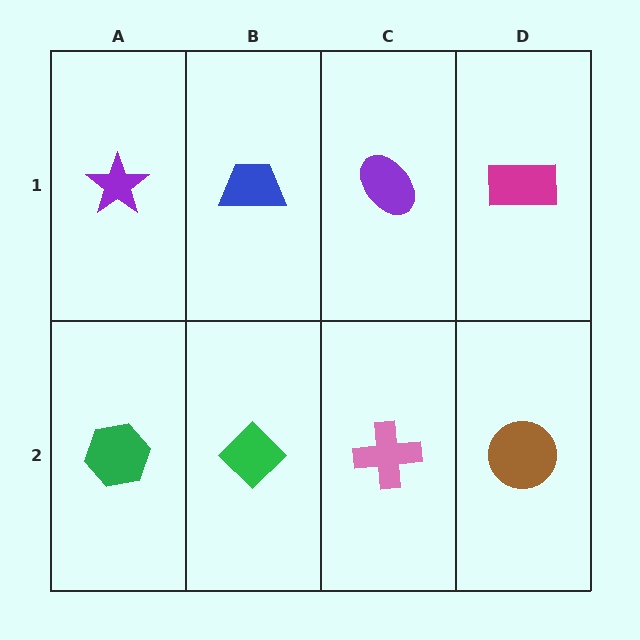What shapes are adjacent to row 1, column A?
A green hexagon (row 2, column A), a blue trapezoid (row 1, column B).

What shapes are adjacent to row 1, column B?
A green diamond (row 2, column B), a purple star (row 1, column A), a purple ellipse (row 1, column C).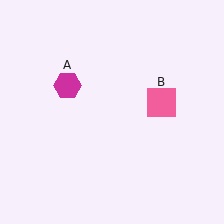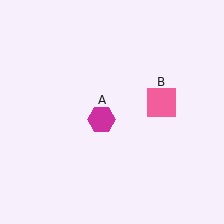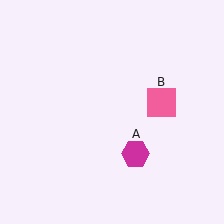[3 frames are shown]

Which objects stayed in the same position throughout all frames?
Pink square (object B) remained stationary.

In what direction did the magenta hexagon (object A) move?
The magenta hexagon (object A) moved down and to the right.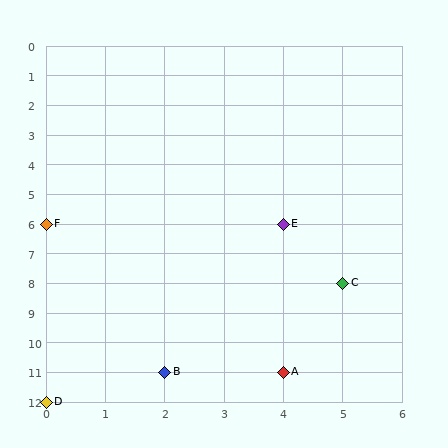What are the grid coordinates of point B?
Point B is at grid coordinates (2, 11).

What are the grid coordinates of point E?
Point E is at grid coordinates (4, 6).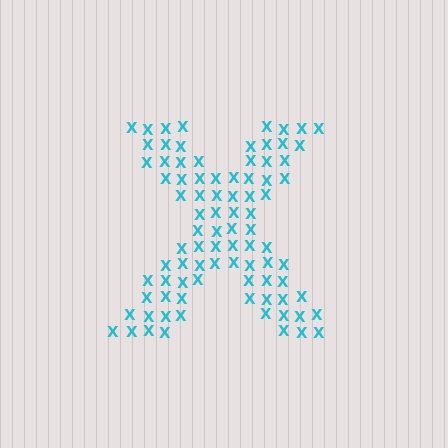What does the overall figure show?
The overall figure shows the letter X.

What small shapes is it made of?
It is made of small letter X's.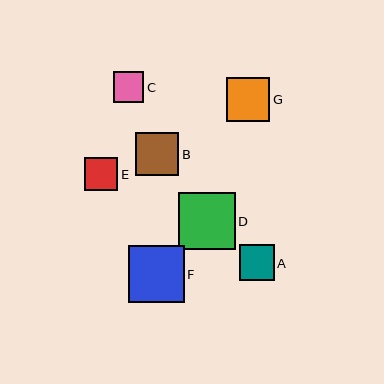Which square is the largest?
Square D is the largest with a size of approximately 57 pixels.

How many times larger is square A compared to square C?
Square A is approximately 1.2 times the size of square C.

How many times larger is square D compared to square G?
Square D is approximately 1.3 times the size of square G.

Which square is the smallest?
Square C is the smallest with a size of approximately 30 pixels.